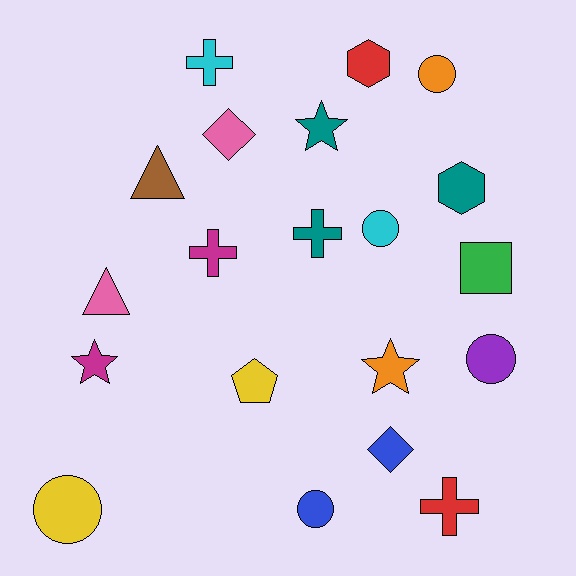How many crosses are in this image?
There are 4 crosses.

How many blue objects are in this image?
There are 2 blue objects.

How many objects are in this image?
There are 20 objects.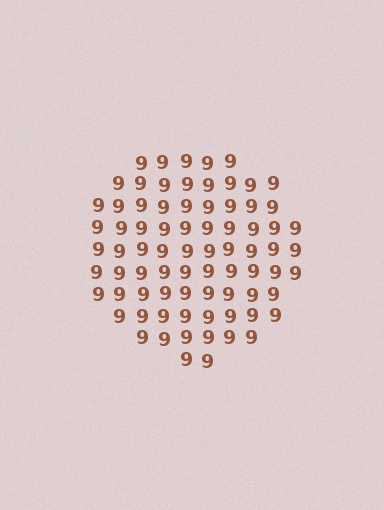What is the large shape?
The large shape is a circle.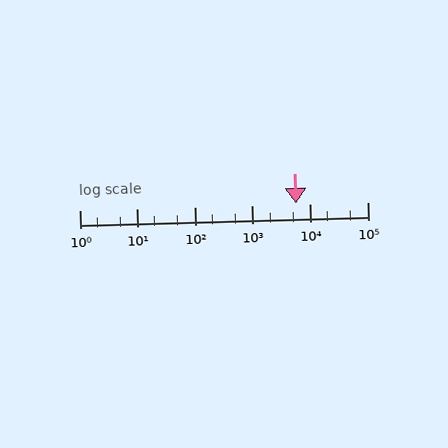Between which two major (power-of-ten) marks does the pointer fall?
The pointer is between 1000 and 10000.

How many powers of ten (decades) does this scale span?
The scale spans 5 decades, from 1 to 100000.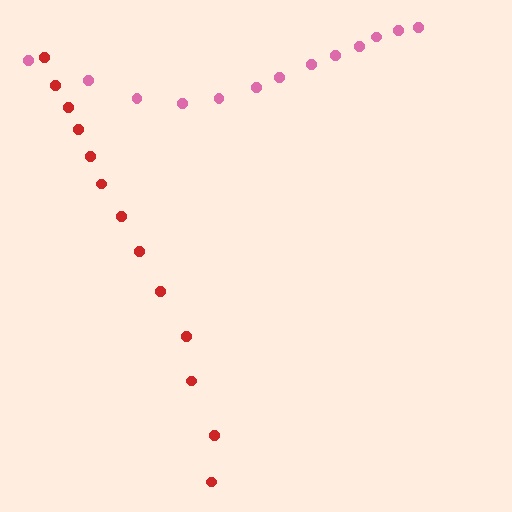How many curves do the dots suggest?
There are 2 distinct paths.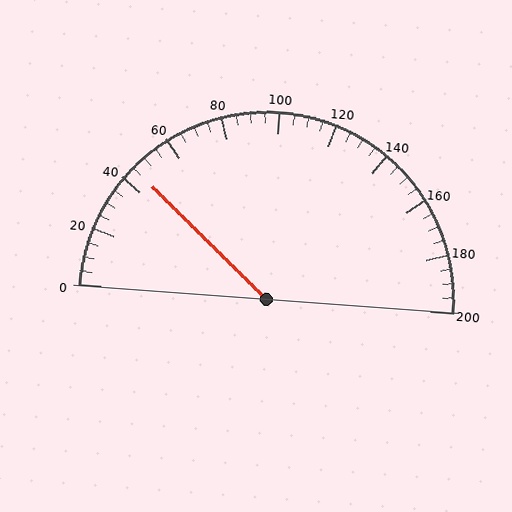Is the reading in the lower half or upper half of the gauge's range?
The reading is in the lower half of the range (0 to 200).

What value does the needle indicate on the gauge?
The needle indicates approximately 45.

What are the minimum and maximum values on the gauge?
The gauge ranges from 0 to 200.